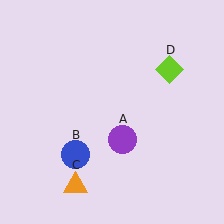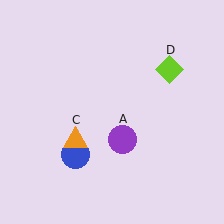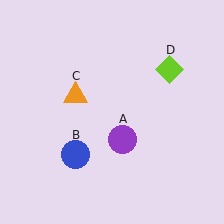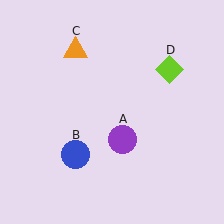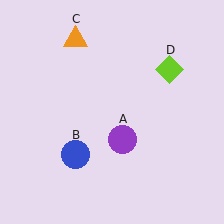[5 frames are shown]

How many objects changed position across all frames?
1 object changed position: orange triangle (object C).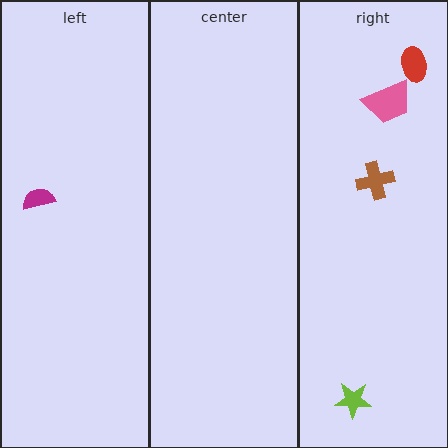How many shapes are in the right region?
4.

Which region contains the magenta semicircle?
The left region.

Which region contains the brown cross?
The right region.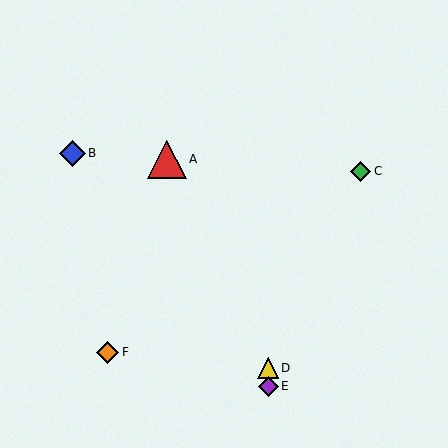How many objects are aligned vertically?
2 objects (D, E) are aligned vertically.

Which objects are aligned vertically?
Objects D, E are aligned vertically.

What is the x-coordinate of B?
Object B is at x≈72.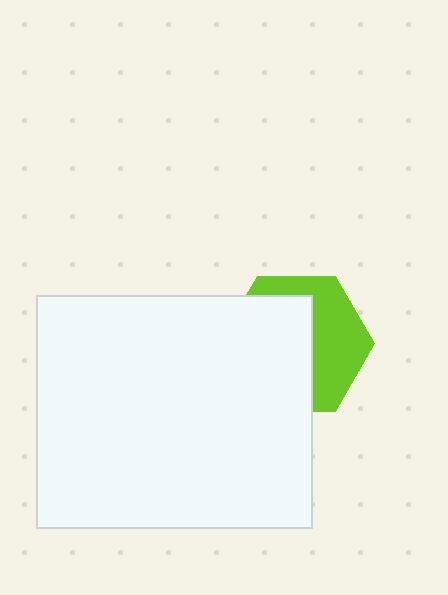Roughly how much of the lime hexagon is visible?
A small part of it is visible (roughly 43%).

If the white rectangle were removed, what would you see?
You would see the complete lime hexagon.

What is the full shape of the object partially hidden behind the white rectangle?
The partially hidden object is a lime hexagon.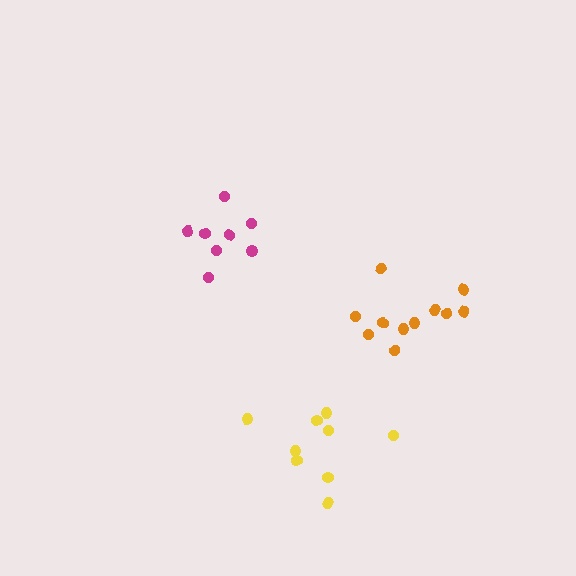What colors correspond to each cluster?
The clusters are colored: magenta, yellow, orange.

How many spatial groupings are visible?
There are 3 spatial groupings.